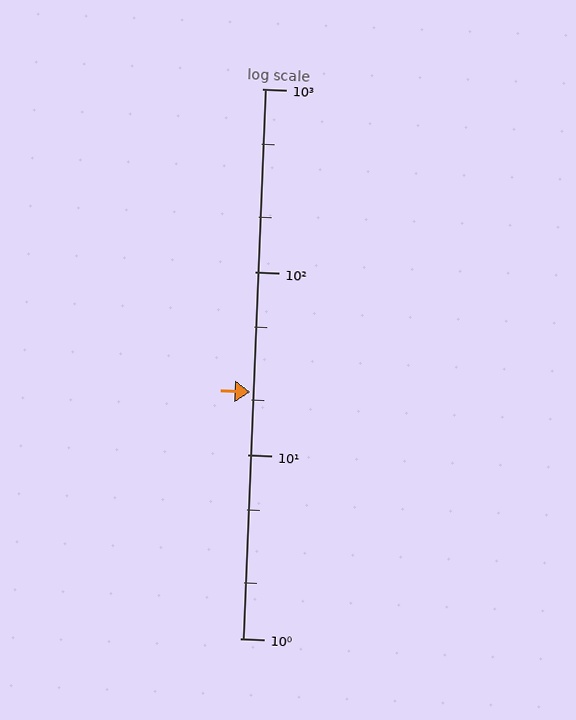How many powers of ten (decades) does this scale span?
The scale spans 3 decades, from 1 to 1000.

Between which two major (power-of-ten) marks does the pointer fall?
The pointer is between 10 and 100.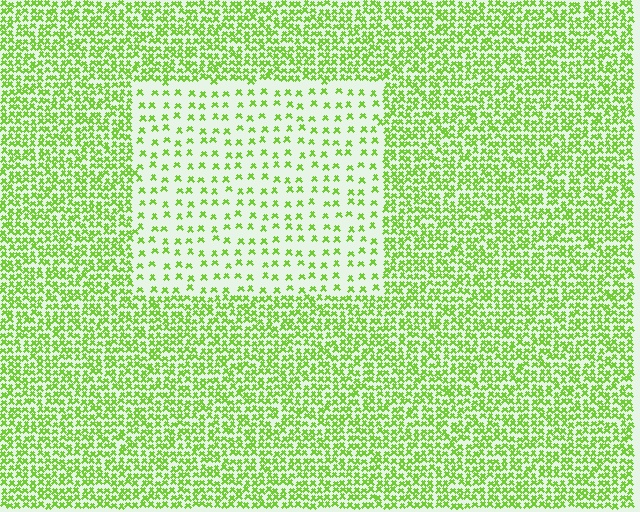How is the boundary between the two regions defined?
The boundary is defined by a change in element density (approximately 2.8x ratio). All elements are the same color, size, and shape.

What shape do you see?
I see a rectangle.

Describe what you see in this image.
The image contains small lime elements arranged at two different densities. A rectangle-shaped region is visible where the elements are less densely packed than the surrounding area.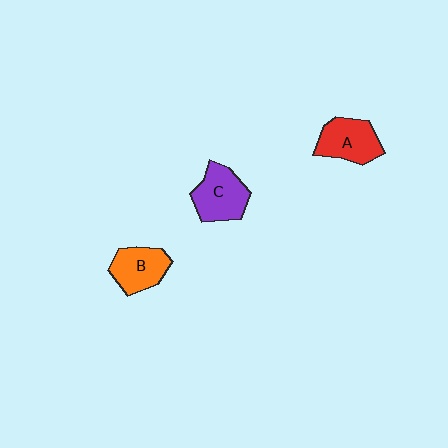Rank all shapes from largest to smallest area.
From largest to smallest: C (purple), A (red), B (orange).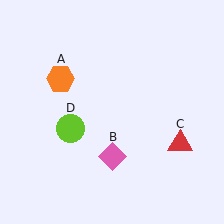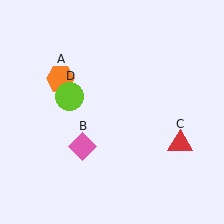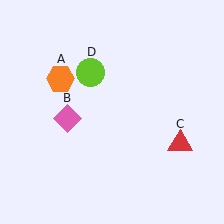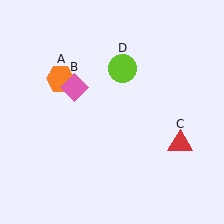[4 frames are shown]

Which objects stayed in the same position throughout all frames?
Orange hexagon (object A) and red triangle (object C) remained stationary.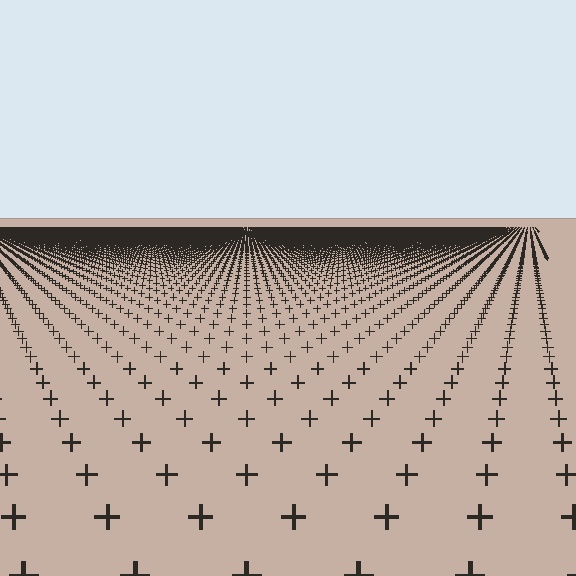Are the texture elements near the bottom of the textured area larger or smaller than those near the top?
Larger. Near the bottom, elements are closer to the viewer and appear at a bigger on-screen size.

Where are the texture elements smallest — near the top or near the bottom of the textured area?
Near the top.